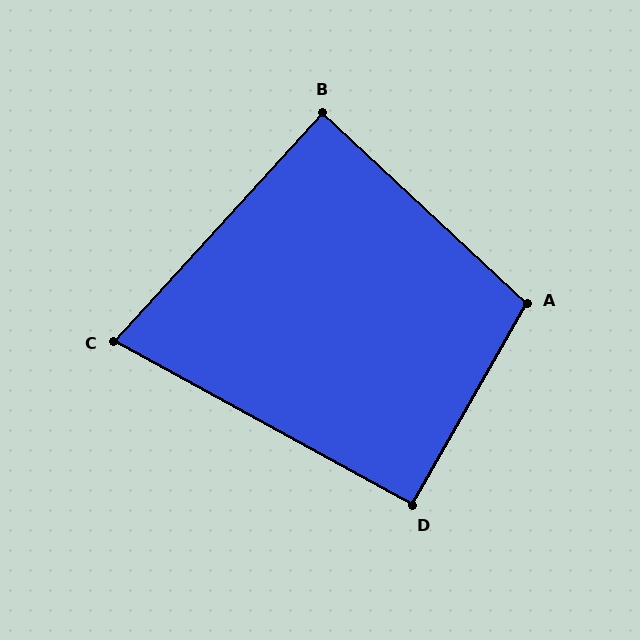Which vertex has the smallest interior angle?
C, at approximately 76 degrees.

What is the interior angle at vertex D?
Approximately 91 degrees (approximately right).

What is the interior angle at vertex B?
Approximately 89 degrees (approximately right).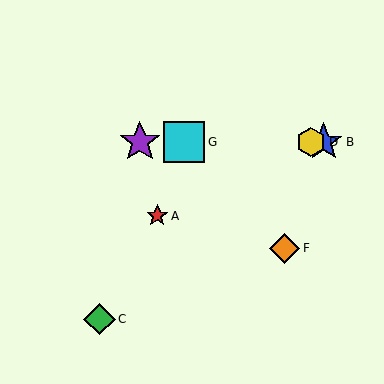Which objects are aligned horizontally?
Objects B, D, E, G are aligned horizontally.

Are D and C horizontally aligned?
No, D is at y≈142 and C is at y≈319.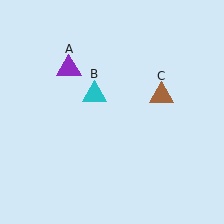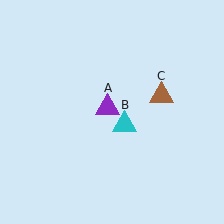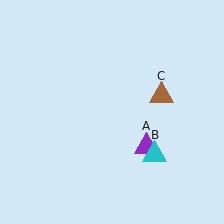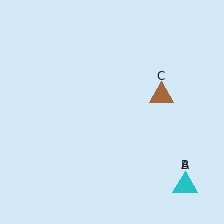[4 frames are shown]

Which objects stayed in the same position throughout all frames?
Brown triangle (object C) remained stationary.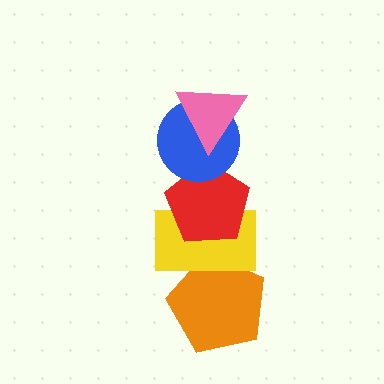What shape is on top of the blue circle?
The pink triangle is on top of the blue circle.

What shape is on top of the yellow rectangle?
The red pentagon is on top of the yellow rectangle.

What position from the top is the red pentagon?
The red pentagon is 3rd from the top.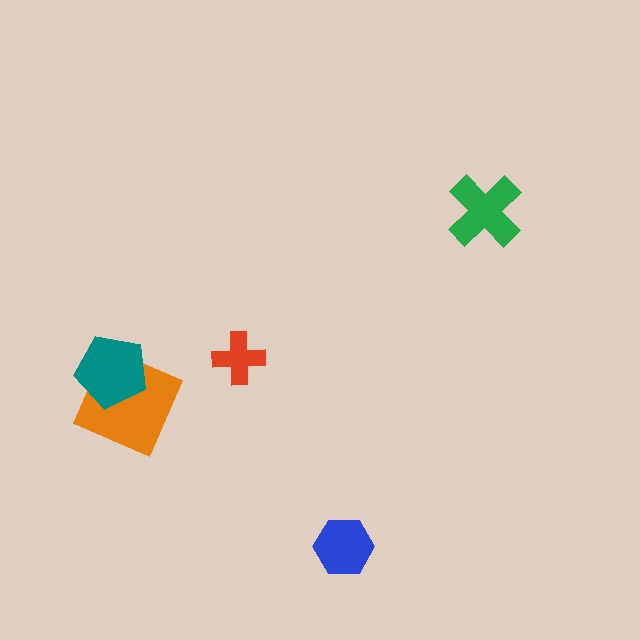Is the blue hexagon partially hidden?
No, no other shape covers it.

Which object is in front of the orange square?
The teal pentagon is in front of the orange square.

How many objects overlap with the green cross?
0 objects overlap with the green cross.